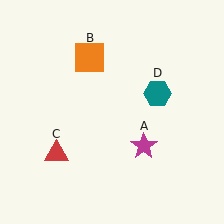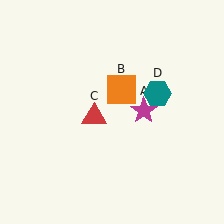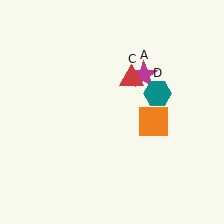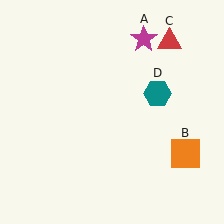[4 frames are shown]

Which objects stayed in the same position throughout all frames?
Teal hexagon (object D) remained stationary.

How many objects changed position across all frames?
3 objects changed position: magenta star (object A), orange square (object B), red triangle (object C).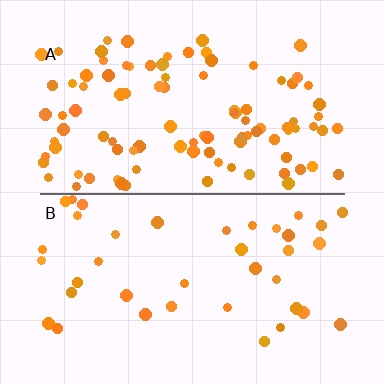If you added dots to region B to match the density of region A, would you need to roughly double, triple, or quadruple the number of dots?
Approximately triple.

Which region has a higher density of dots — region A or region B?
A (the top).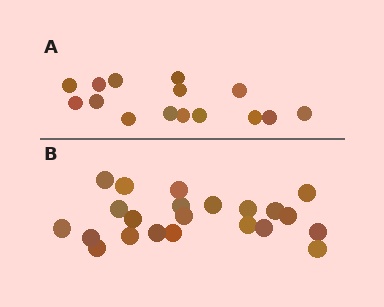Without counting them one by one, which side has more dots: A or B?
Region B (the bottom region) has more dots.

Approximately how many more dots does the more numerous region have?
Region B has roughly 8 or so more dots than region A.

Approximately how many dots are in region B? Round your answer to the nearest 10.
About 20 dots. (The exact count is 22, which rounds to 20.)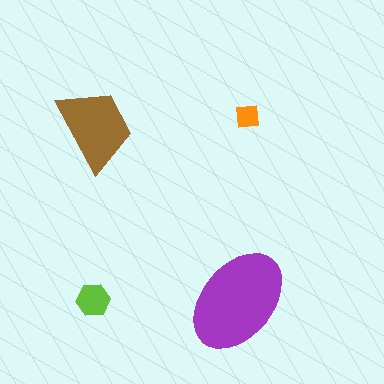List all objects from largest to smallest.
The purple ellipse, the brown trapezoid, the lime hexagon, the orange square.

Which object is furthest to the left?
The lime hexagon is leftmost.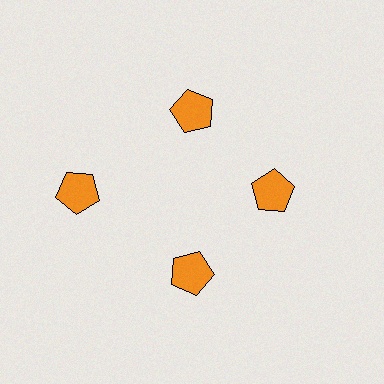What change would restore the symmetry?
The symmetry would be restored by moving it inward, back onto the ring so that all 4 pentagons sit at equal angles and equal distance from the center.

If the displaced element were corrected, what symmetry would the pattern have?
It would have 4-fold rotational symmetry — the pattern would map onto itself every 90 degrees.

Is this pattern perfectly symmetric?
No. The 4 orange pentagons are arranged in a ring, but one element near the 9 o'clock position is pushed outward from the center, breaking the 4-fold rotational symmetry.